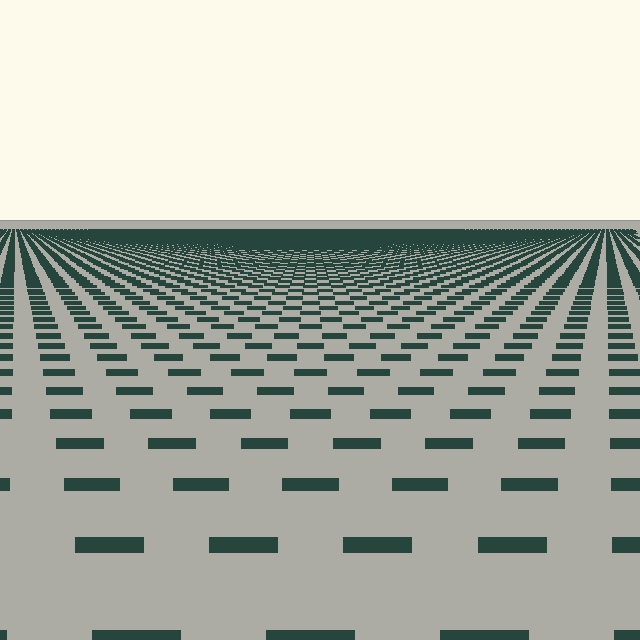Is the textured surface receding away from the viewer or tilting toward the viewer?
The surface is receding away from the viewer. Texture elements get smaller and denser toward the top.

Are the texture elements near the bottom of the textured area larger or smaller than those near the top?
Larger. Near the bottom, elements are closer to the viewer and appear at a bigger on-screen size.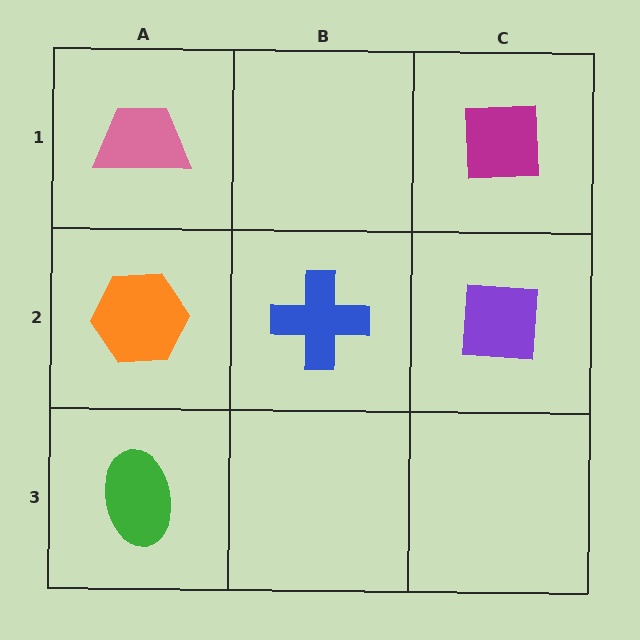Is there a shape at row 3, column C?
No, that cell is empty.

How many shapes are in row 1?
2 shapes.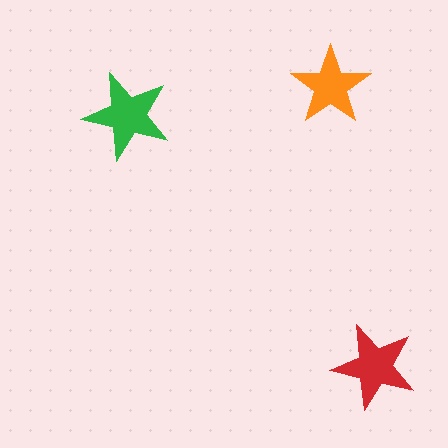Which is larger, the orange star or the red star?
The red one.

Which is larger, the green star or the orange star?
The green one.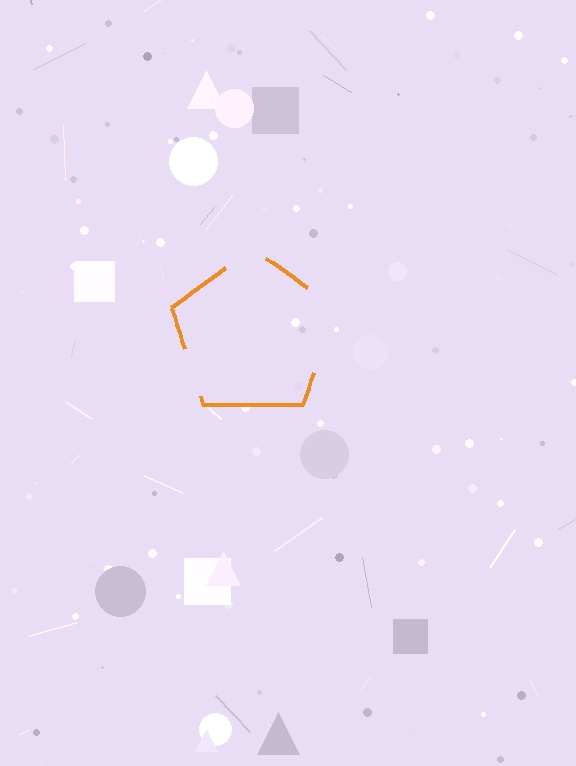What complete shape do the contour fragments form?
The contour fragments form a pentagon.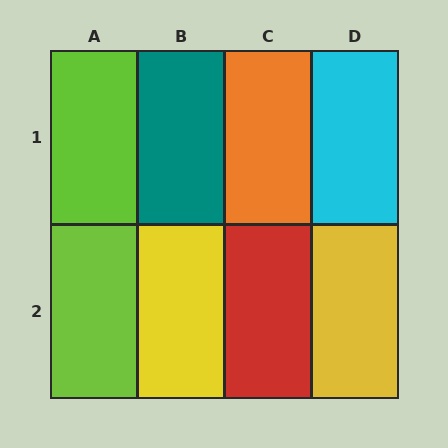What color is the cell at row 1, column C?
Orange.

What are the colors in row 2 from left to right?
Lime, yellow, red, yellow.